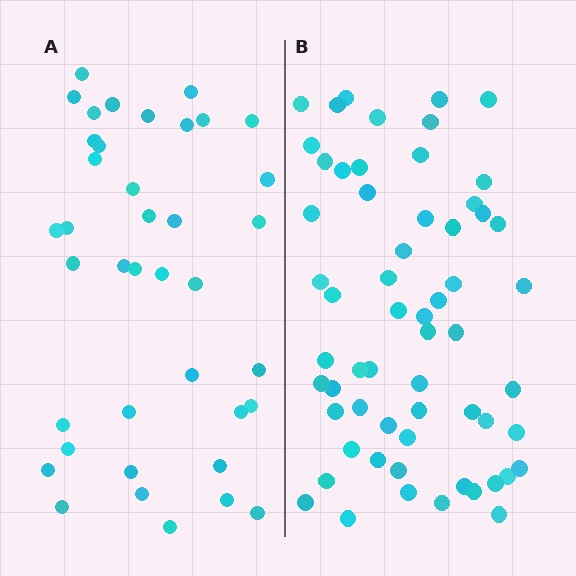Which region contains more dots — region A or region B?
Region B (the right region) has more dots.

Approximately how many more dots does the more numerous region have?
Region B has approximately 20 more dots than region A.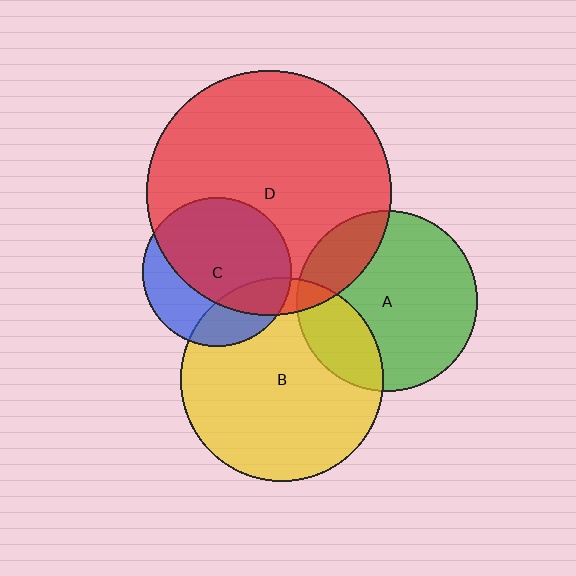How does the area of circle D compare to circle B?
Approximately 1.4 times.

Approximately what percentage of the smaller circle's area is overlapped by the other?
Approximately 25%.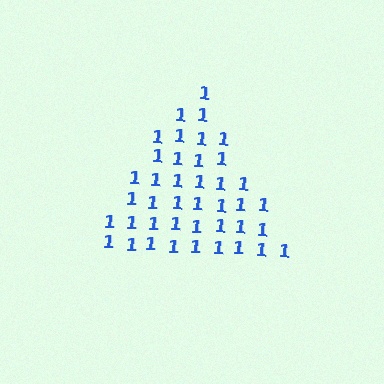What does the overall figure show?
The overall figure shows a triangle.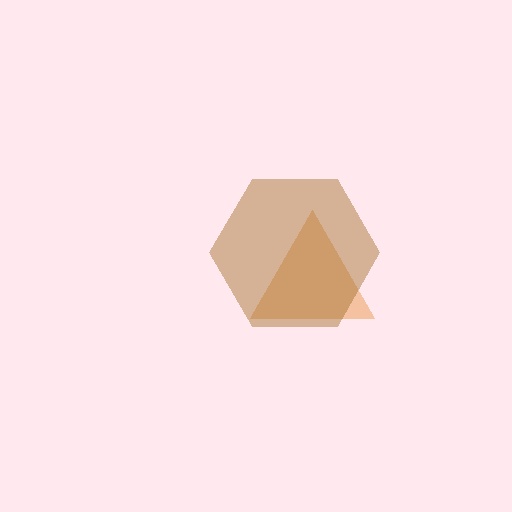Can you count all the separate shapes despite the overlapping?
Yes, there are 2 separate shapes.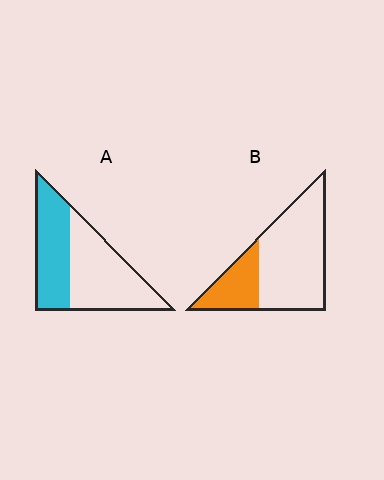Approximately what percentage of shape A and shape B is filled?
A is approximately 45% and B is approximately 30%.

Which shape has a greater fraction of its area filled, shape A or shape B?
Shape A.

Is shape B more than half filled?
No.